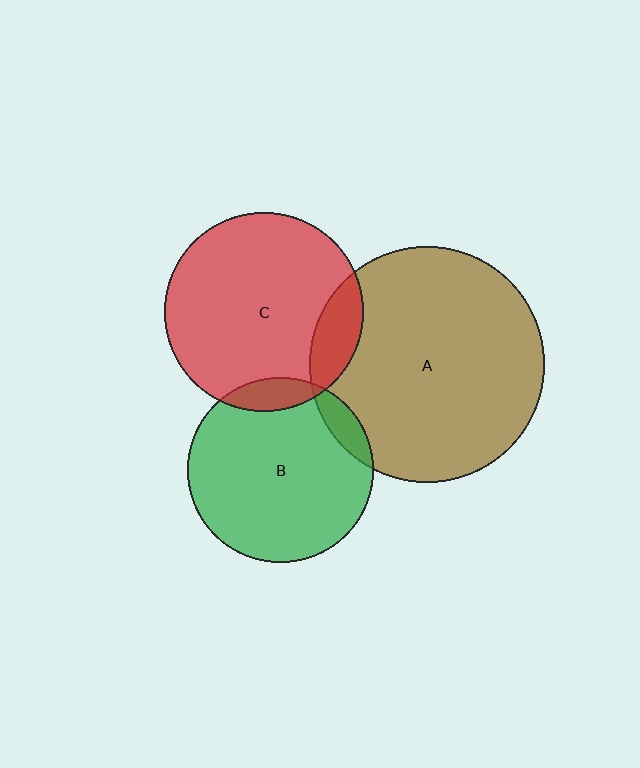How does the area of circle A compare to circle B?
Approximately 1.6 times.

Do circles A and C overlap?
Yes.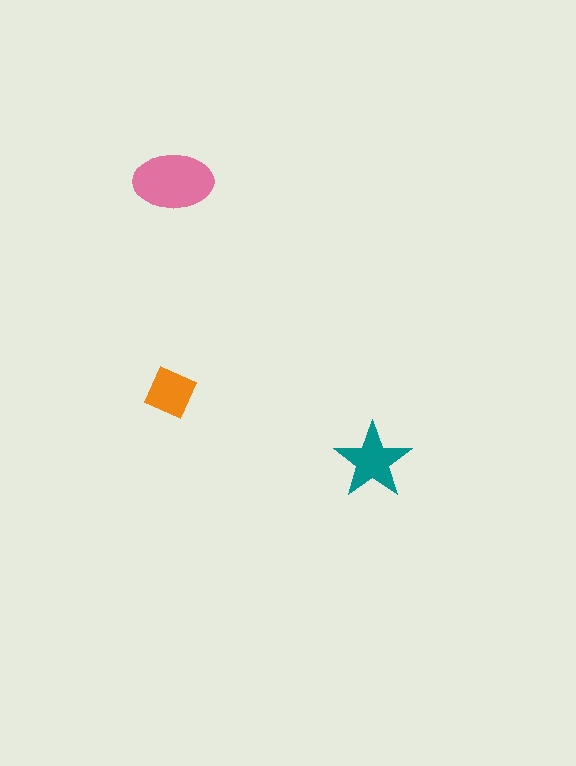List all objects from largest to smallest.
The pink ellipse, the teal star, the orange diamond.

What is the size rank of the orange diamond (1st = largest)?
3rd.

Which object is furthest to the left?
The orange diamond is leftmost.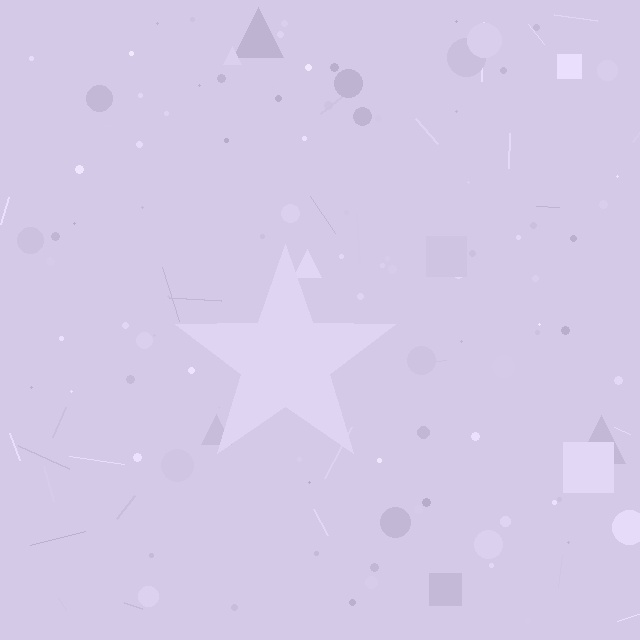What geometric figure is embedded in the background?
A star is embedded in the background.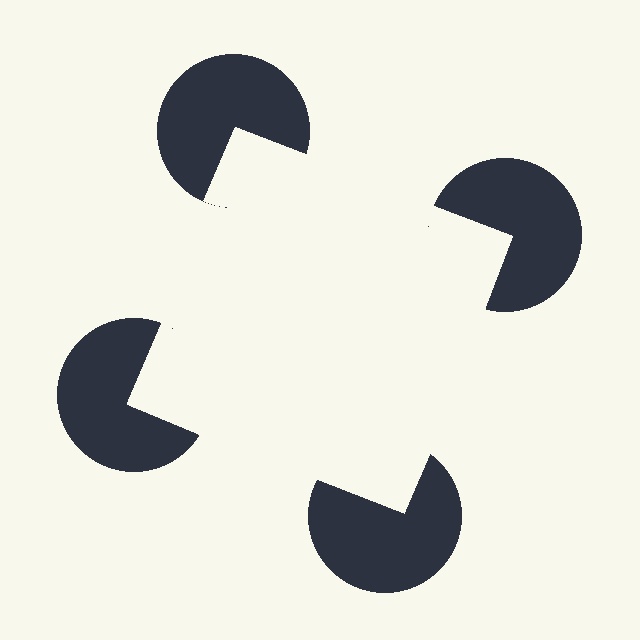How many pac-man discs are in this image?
There are 4 — one at each vertex of the illusory square.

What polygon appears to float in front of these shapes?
An illusory square — its edges are inferred from the aligned wedge cuts in the pac-man discs, not physically drawn.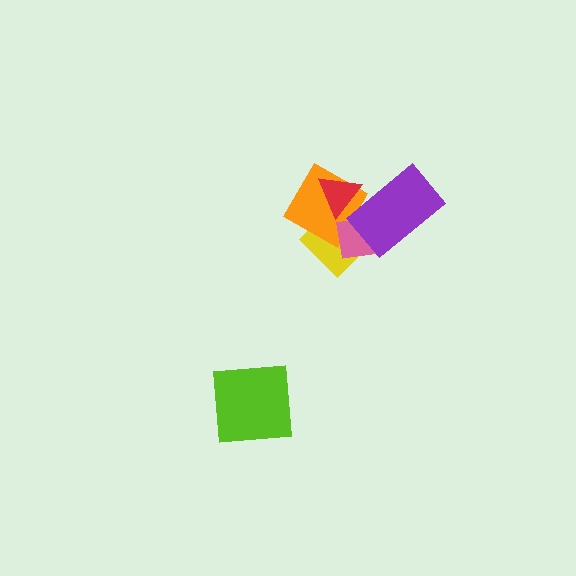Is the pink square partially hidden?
Yes, it is partially covered by another shape.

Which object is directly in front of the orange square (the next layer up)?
The red triangle is directly in front of the orange square.